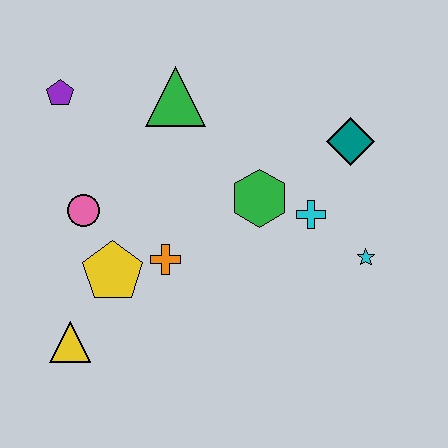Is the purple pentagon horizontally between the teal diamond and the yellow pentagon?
No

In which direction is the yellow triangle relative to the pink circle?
The yellow triangle is below the pink circle.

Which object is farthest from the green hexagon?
The yellow triangle is farthest from the green hexagon.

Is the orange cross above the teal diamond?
No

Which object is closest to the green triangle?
The purple pentagon is closest to the green triangle.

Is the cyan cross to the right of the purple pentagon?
Yes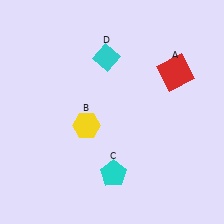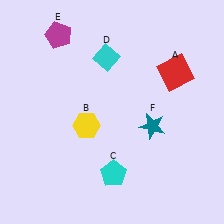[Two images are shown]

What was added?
A magenta pentagon (E), a teal star (F) were added in Image 2.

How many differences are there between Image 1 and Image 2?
There are 2 differences between the two images.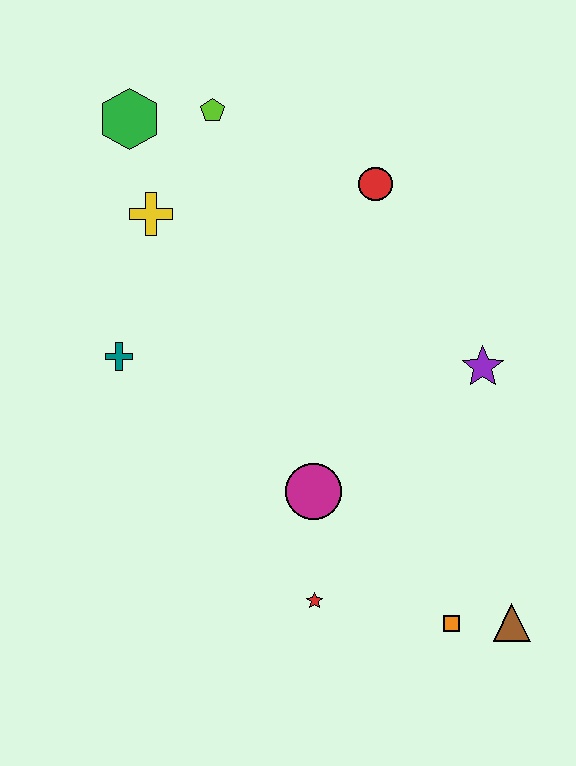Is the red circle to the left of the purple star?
Yes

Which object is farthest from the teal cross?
The brown triangle is farthest from the teal cross.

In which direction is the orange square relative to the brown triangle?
The orange square is to the left of the brown triangle.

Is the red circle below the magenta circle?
No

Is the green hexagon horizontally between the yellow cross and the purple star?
No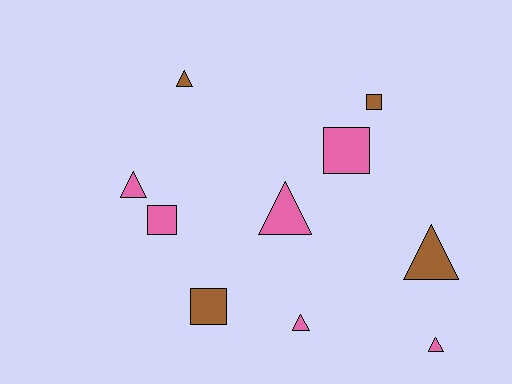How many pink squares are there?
There are 2 pink squares.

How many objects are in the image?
There are 10 objects.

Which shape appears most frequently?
Triangle, with 6 objects.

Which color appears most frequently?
Pink, with 6 objects.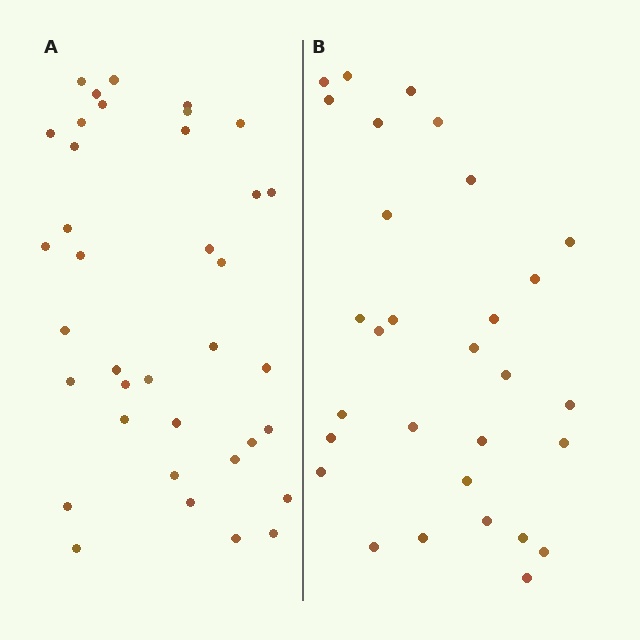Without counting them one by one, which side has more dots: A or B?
Region A (the left region) has more dots.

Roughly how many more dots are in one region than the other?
Region A has roughly 8 or so more dots than region B.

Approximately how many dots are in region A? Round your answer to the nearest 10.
About 40 dots. (The exact count is 37, which rounds to 40.)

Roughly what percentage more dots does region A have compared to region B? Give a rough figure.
About 25% more.